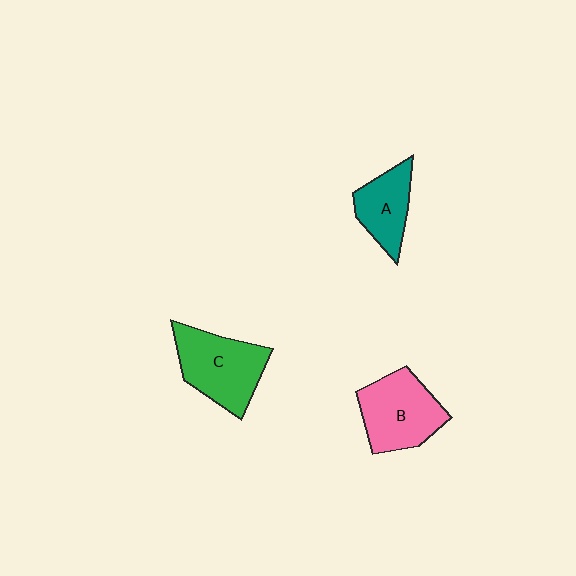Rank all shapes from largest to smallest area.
From largest to smallest: C (green), B (pink), A (teal).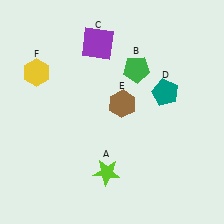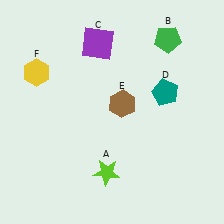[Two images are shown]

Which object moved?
The green pentagon (B) moved right.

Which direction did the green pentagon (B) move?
The green pentagon (B) moved right.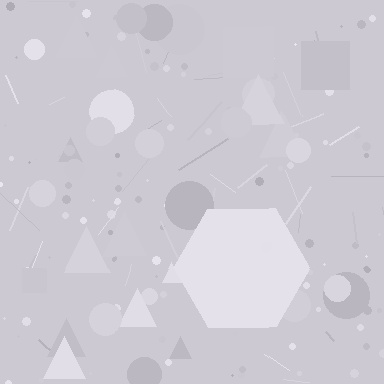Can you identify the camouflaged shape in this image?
The camouflaged shape is a hexagon.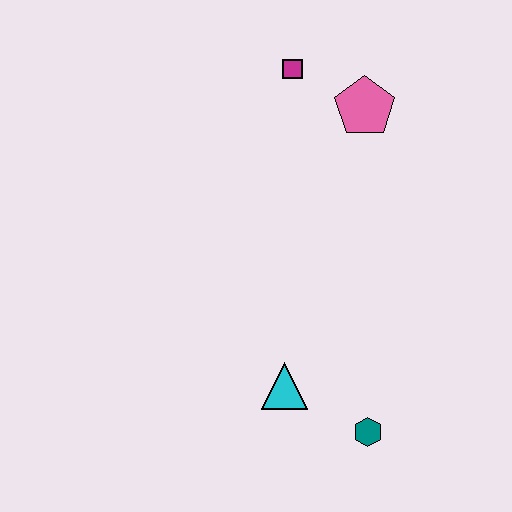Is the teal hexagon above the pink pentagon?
No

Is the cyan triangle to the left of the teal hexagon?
Yes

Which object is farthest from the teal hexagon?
The magenta square is farthest from the teal hexagon.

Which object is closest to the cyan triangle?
The teal hexagon is closest to the cyan triangle.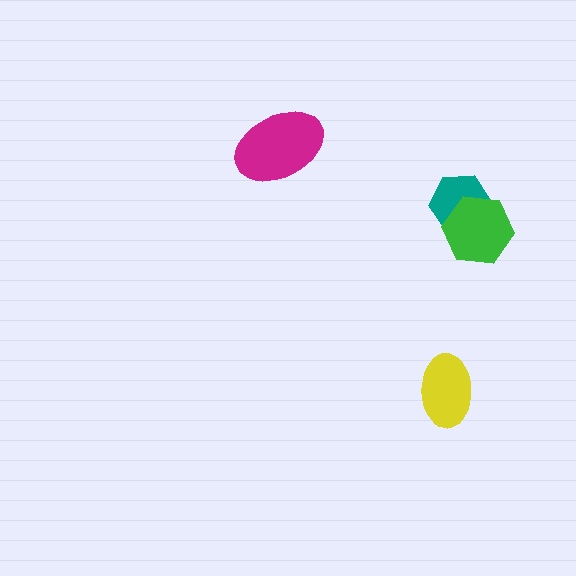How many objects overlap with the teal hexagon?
1 object overlaps with the teal hexagon.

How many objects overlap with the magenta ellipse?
0 objects overlap with the magenta ellipse.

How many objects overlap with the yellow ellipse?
0 objects overlap with the yellow ellipse.